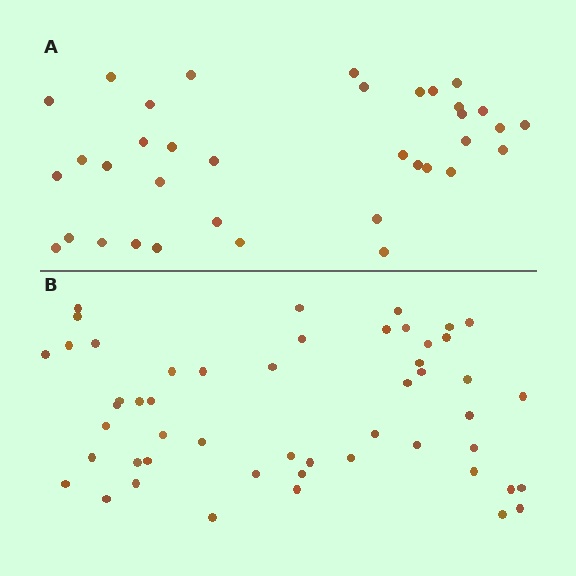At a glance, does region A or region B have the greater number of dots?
Region B (the bottom region) has more dots.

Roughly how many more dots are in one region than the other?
Region B has approximately 15 more dots than region A.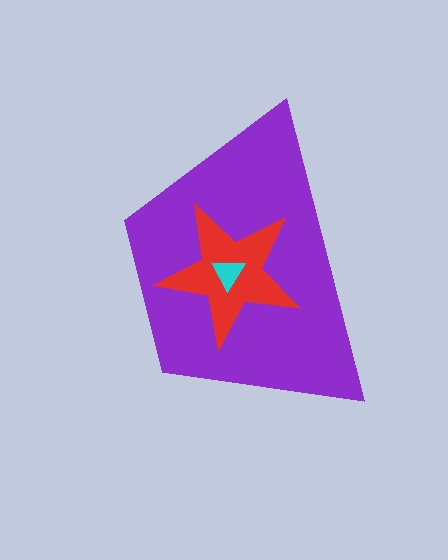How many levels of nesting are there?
3.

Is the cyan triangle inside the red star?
Yes.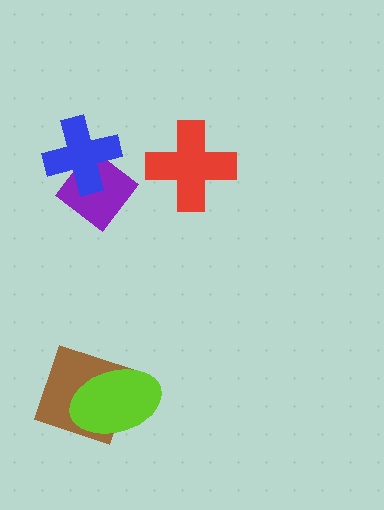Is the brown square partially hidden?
Yes, it is partially covered by another shape.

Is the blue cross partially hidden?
No, no other shape covers it.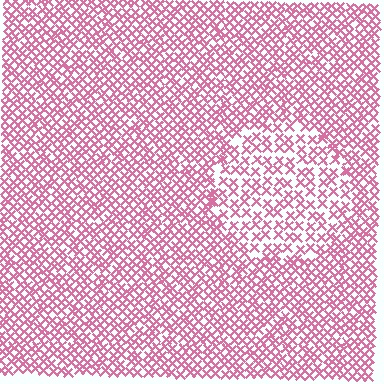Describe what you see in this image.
The image contains small pink elements arranged at two different densities. A circle-shaped region is visible where the elements are less densely packed than the surrounding area.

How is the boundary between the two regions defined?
The boundary is defined by a change in element density (approximately 1.6x ratio). All elements are the same color, size, and shape.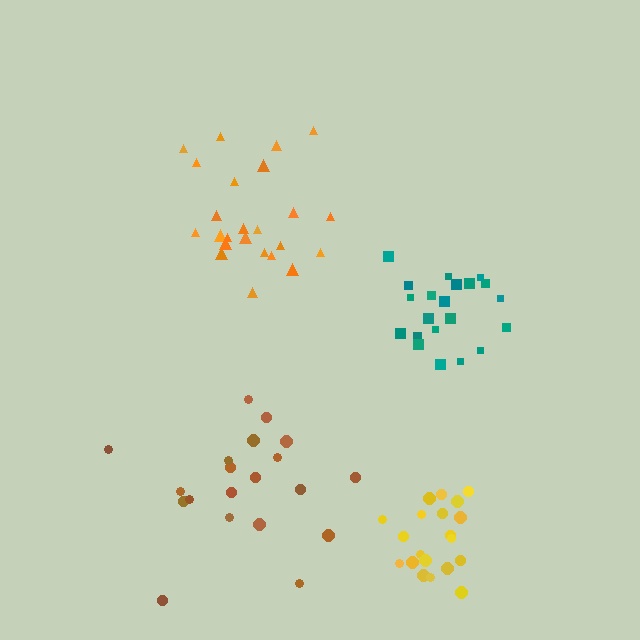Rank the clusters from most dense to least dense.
yellow, teal, orange, brown.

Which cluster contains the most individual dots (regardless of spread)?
Orange (24).